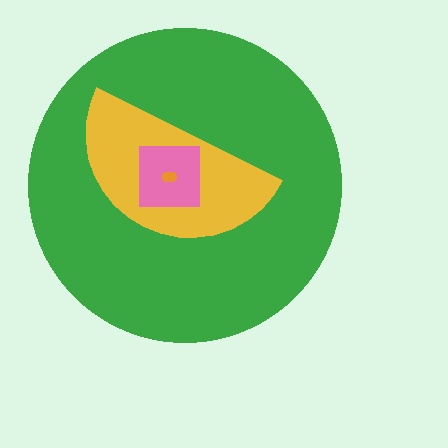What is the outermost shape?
The green circle.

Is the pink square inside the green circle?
Yes.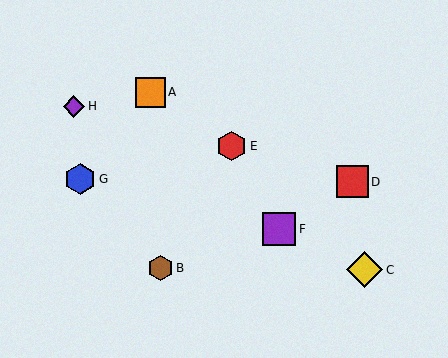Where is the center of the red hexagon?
The center of the red hexagon is at (232, 146).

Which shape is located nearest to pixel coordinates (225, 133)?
The red hexagon (labeled E) at (232, 146) is nearest to that location.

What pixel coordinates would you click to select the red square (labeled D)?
Click at (352, 182) to select the red square D.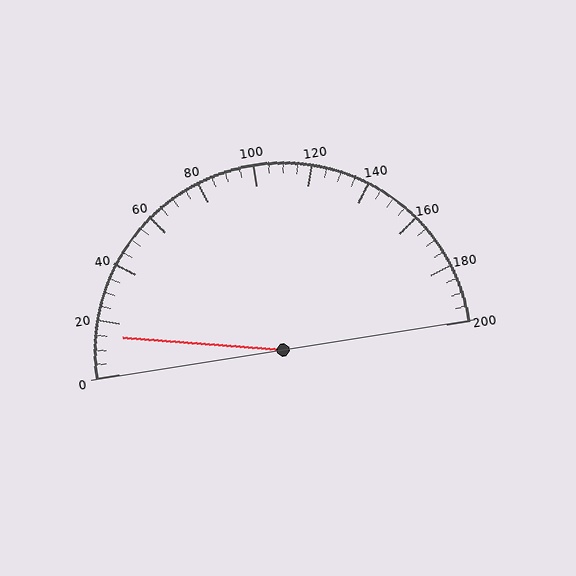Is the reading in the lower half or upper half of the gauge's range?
The reading is in the lower half of the range (0 to 200).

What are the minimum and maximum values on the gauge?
The gauge ranges from 0 to 200.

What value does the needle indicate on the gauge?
The needle indicates approximately 15.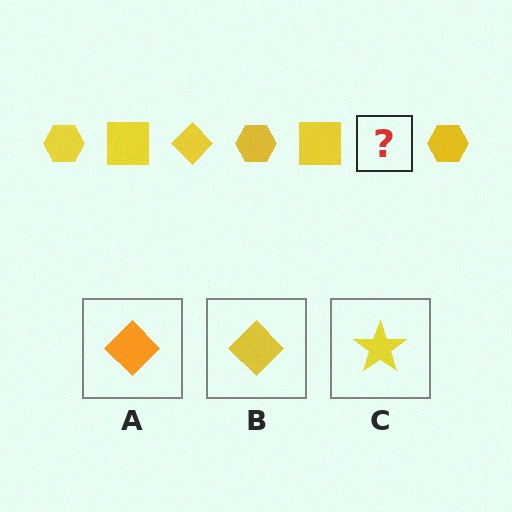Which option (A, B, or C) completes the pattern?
B.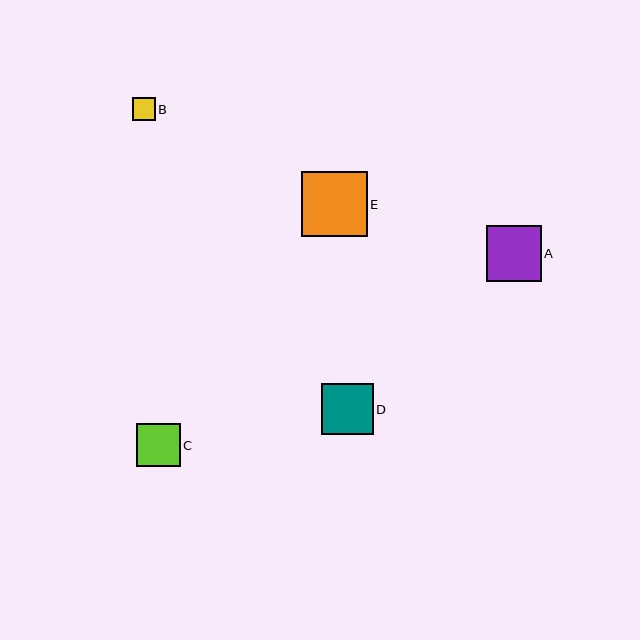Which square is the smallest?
Square B is the smallest with a size of approximately 23 pixels.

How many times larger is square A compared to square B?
Square A is approximately 2.4 times the size of square B.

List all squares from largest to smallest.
From largest to smallest: E, A, D, C, B.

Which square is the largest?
Square E is the largest with a size of approximately 66 pixels.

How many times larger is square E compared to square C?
Square E is approximately 1.5 times the size of square C.